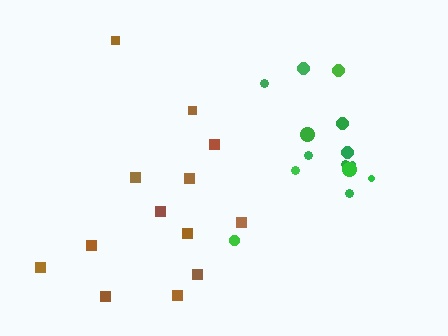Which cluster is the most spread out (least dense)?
Brown.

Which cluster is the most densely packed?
Green.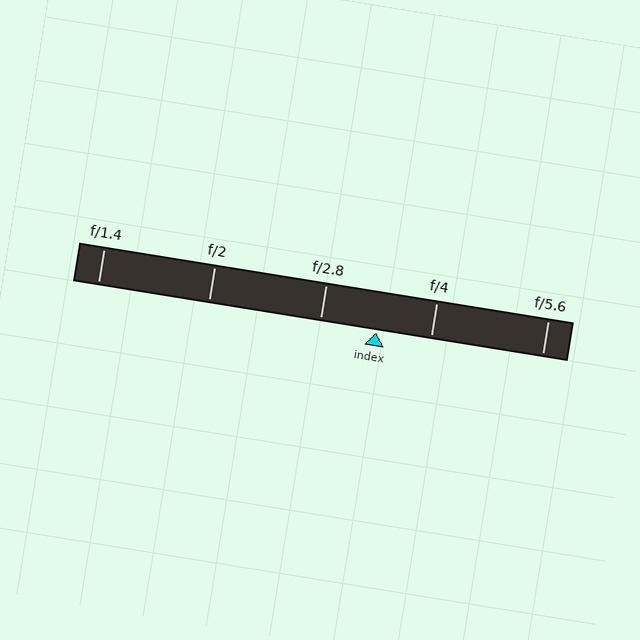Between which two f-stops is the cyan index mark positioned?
The index mark is between f/2.8 and f/4.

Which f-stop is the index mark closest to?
The index mark is closest to f/4.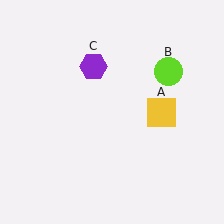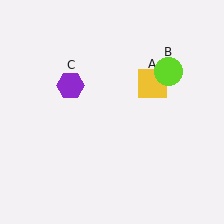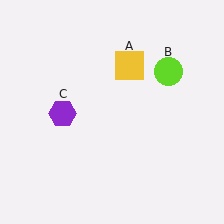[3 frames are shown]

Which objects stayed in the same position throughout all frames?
Lime circle (object B) remained stationary.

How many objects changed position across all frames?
2 objects changed position: yellow square (object A), purple hexagon (object C).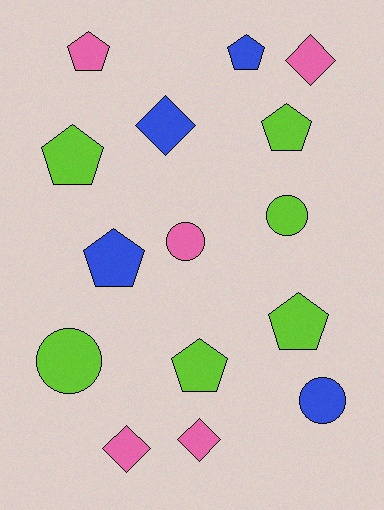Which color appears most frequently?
Lime, with 6 objects.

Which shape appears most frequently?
Pentagon, with 7 objects.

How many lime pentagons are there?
There are 4 lime pentagons.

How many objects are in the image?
There are 15 objects.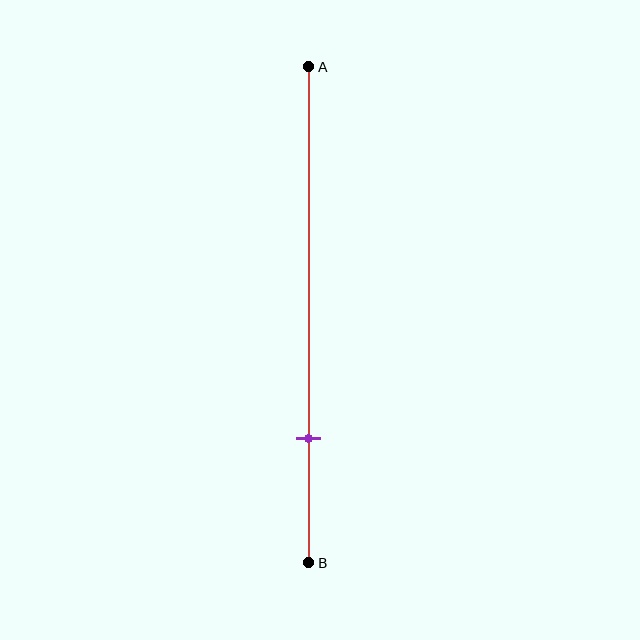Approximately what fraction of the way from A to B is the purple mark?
The purple mark is approximately 75% of the way from A to B.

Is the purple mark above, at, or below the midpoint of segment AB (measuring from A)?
The purple mark is below the midpoint of segment AB.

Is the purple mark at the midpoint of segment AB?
No, the mark is at about 75% from A, not at the 50% midpoint.